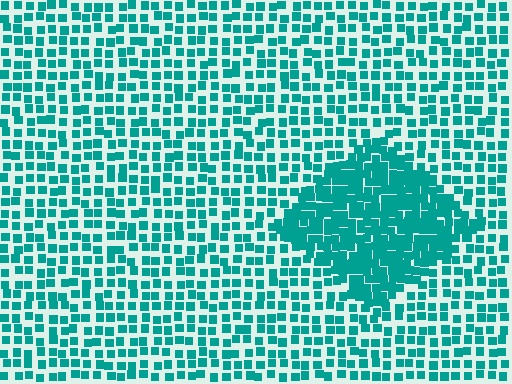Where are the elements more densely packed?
The elements are more densely packed inside the diamond boundary.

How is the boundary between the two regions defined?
The boundary is defined by a change in element density (approximately 2.0x ratio). All elements are the same color, size, and shape.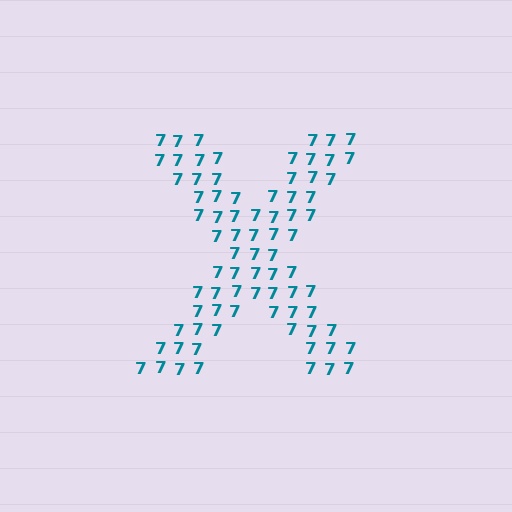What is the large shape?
The large shape is the letter X.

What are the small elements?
The small elements are digit 7's.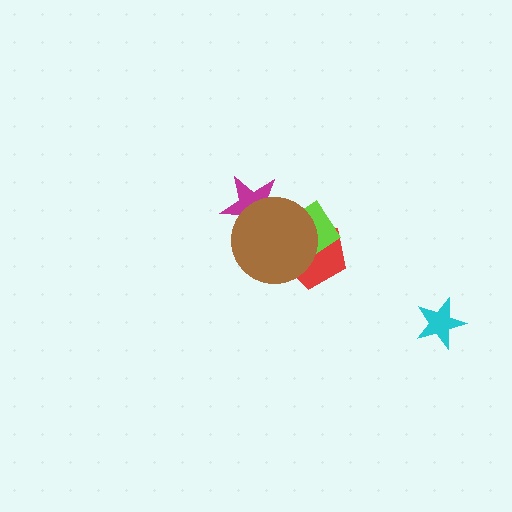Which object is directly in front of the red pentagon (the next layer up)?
The lime diamond is directly in front of the red pentagon.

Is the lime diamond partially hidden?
Yes, it is partially covered by another shape.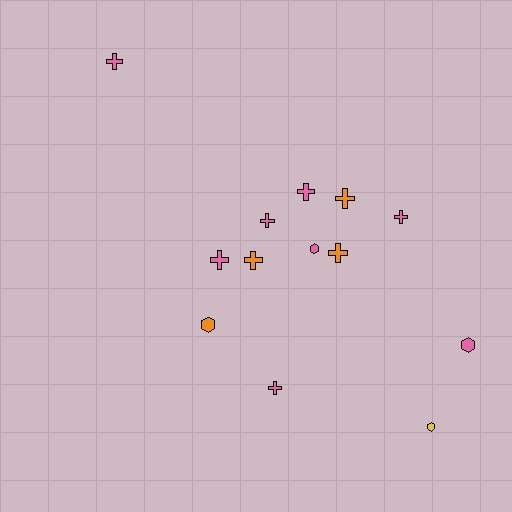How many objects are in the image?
There are 13 objects.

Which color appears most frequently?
Pink, with 8 objects.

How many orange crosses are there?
There are 3 orange crosses.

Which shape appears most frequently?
Cross, with 9 objects.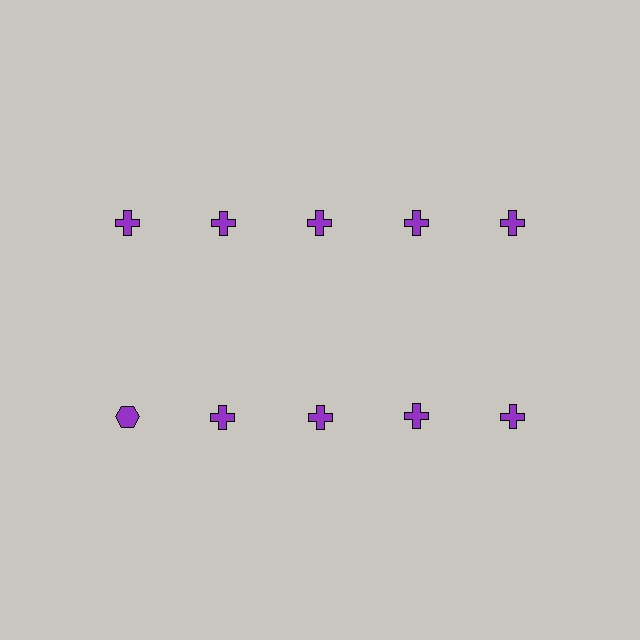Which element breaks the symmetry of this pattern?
The purple hexagon in the second row, leftmost column breaks the symmetry. All other shapes are purple crosses.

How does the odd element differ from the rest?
It has a different shape: hexagon instead of cross.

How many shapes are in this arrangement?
There are 10 shapes arranged in a grid pattern.